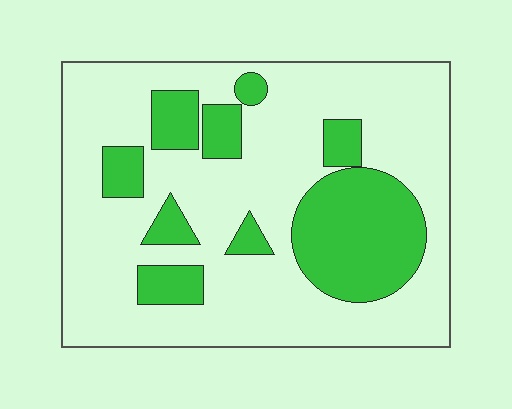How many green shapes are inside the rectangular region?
9.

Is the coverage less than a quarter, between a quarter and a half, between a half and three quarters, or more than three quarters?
Between a quarter and a half.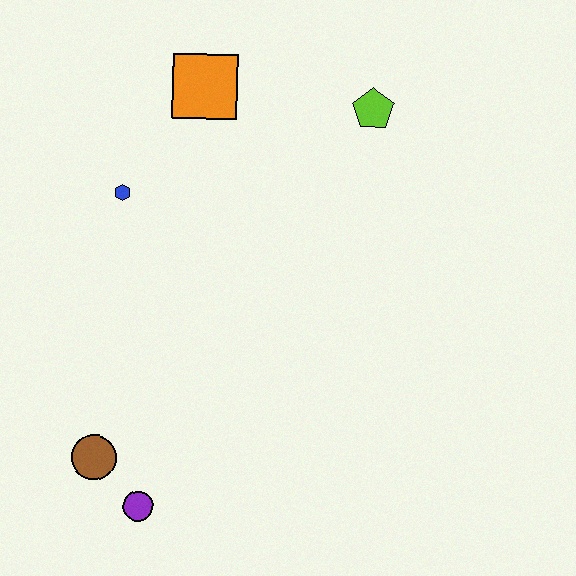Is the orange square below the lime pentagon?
No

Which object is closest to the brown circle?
The purple circle is closest to the brown circle.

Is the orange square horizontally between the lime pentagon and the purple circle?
Yes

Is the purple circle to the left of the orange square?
Yes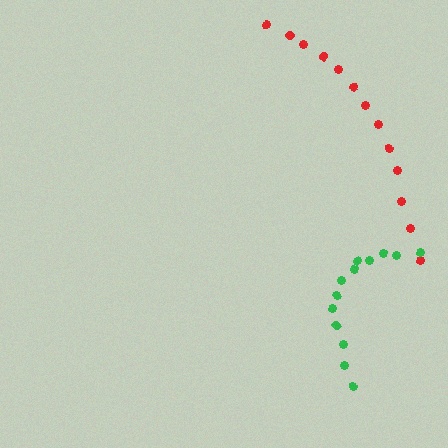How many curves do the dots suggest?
There are 2 distinct paths.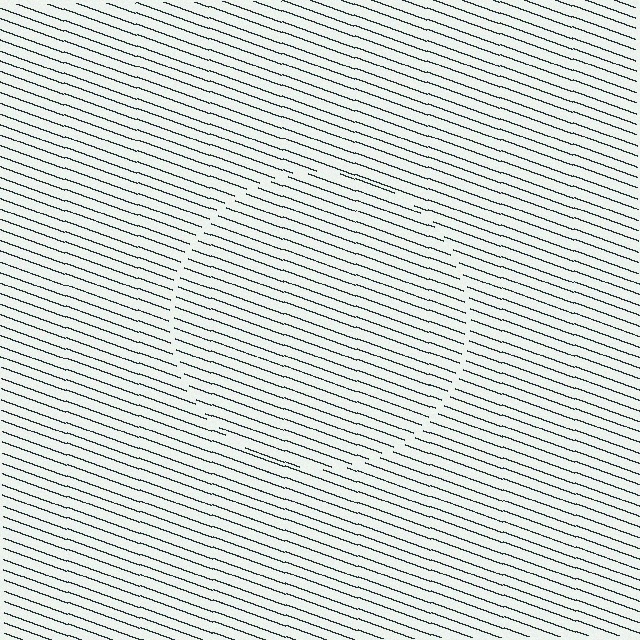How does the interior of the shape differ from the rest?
The interior of the shape contains the same grating, shifted by half a period — the contour is defined by the phase discontinuity where line-ends from the inner and outer gratings abut.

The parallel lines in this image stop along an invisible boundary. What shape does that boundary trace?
An illusory circle. The interior of the shape contains the same grating, shifted by half a period — the contour is defined by the phase discontinuity where line-ends from the inner and outer gratings abut.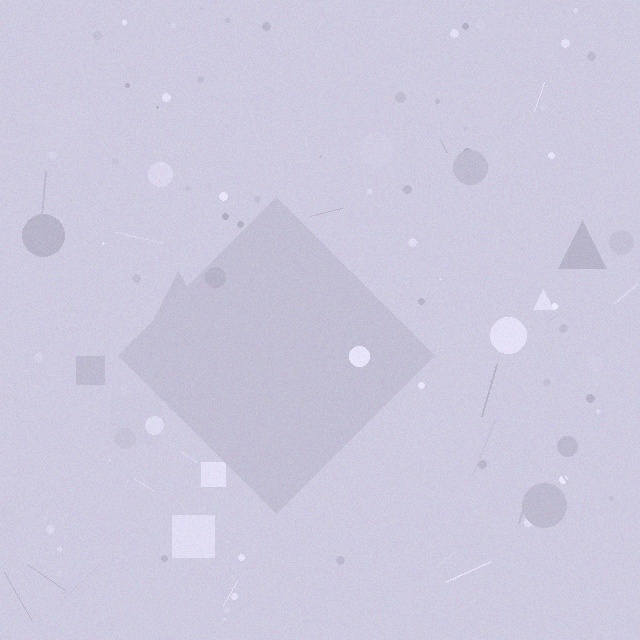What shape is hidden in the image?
A diamond is hidden in the image.